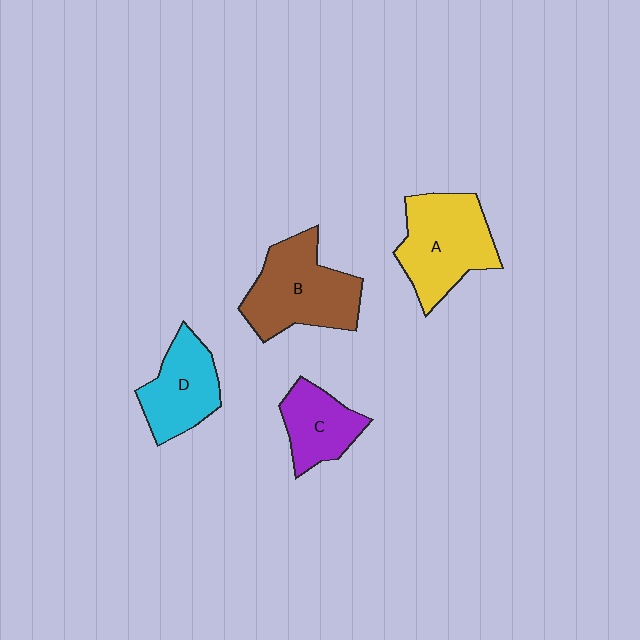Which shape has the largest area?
Shape B (brown).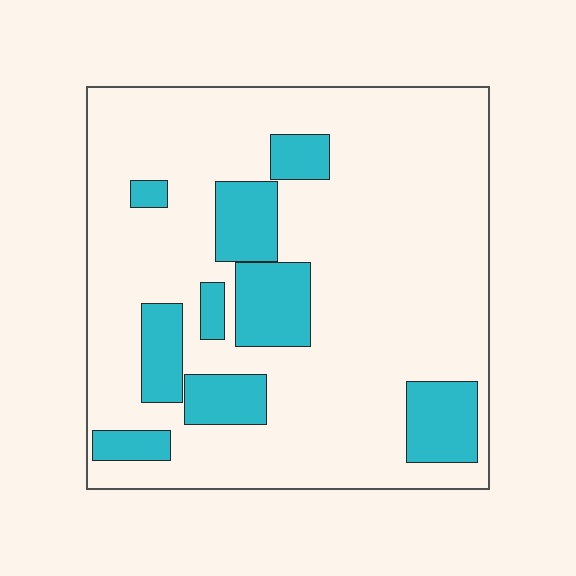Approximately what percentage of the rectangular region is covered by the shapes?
Approximately 20%.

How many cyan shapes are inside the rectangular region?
9.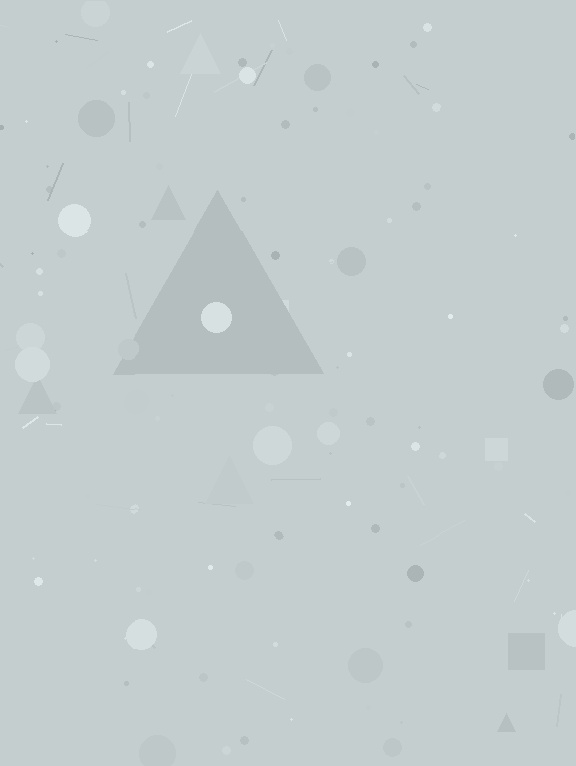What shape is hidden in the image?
A triangle is hidden in the image.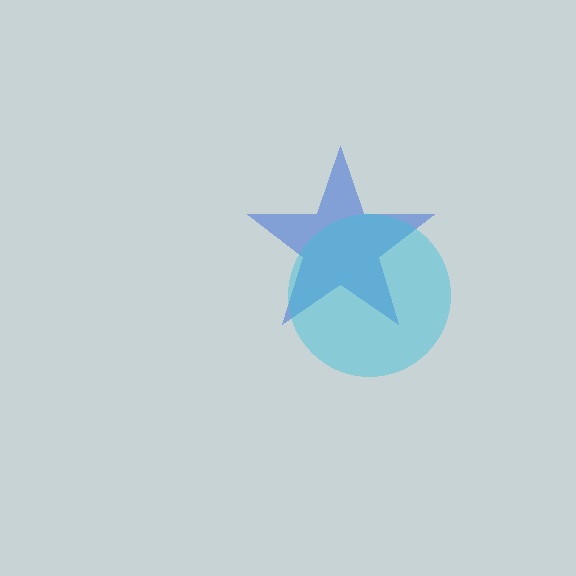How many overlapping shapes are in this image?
There are 2 overlapping shapes in the image.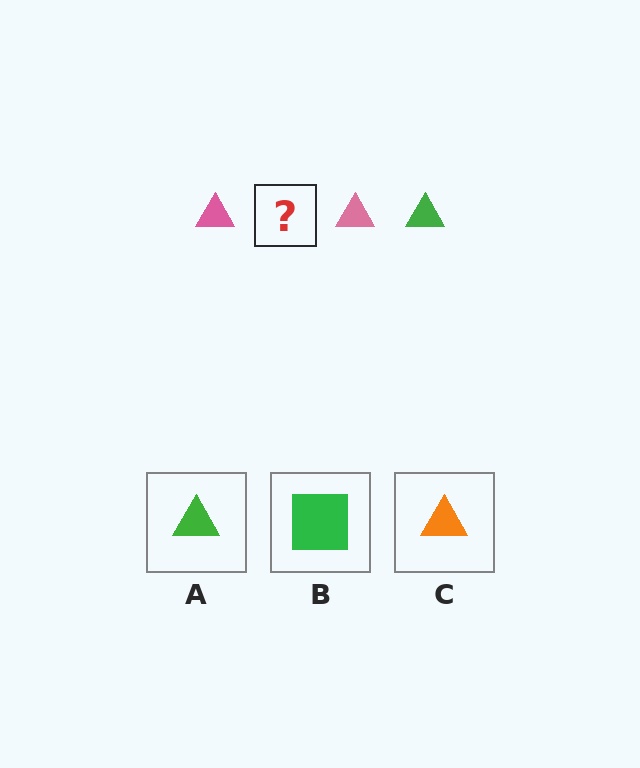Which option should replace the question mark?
Option A.